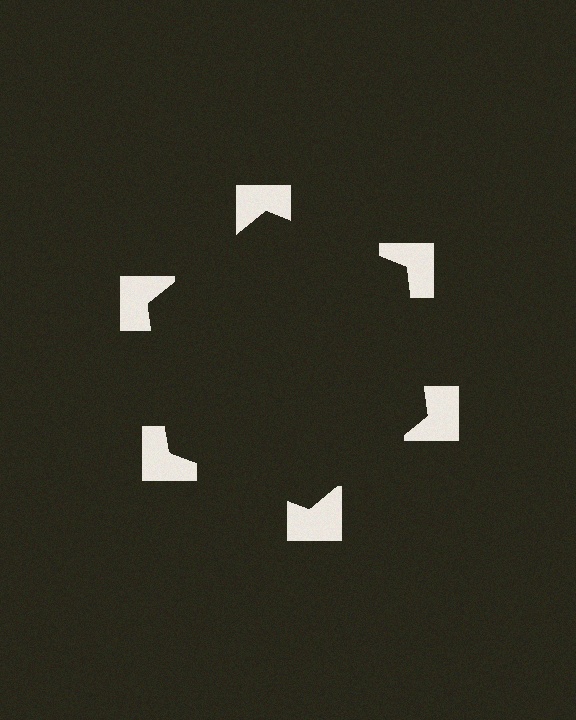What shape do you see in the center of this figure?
An illusory hexagon — its edges are inferred from the aligned wedge cuts in the notched squares, not physically drawn.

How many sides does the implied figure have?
6 sides.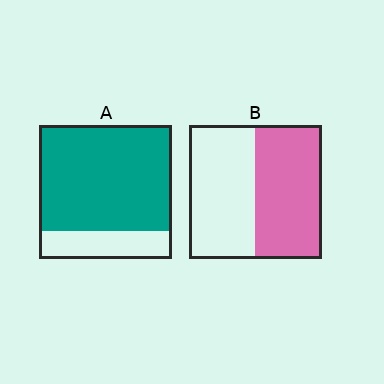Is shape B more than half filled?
Roughly half.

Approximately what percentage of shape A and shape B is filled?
A is approximately 80% and B is approximately 50%.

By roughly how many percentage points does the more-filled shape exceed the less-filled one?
By roughly 30 percentage points (A over B).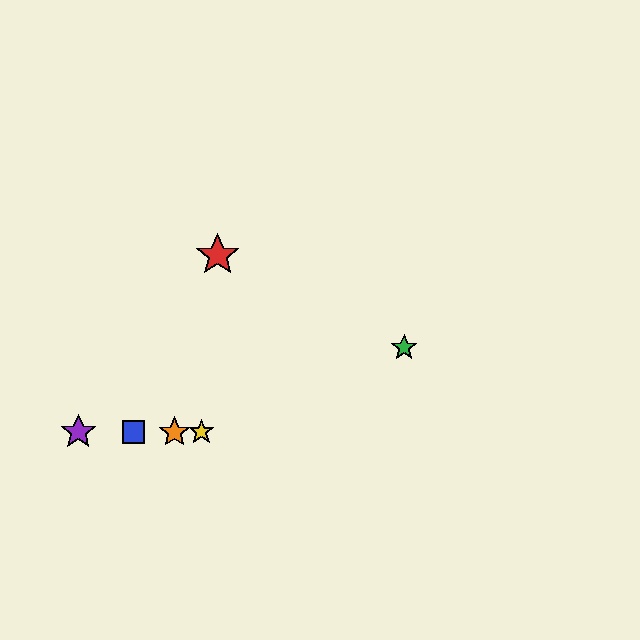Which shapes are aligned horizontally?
The blue square, the yellow star, the purple star, the orange star are aligned horizontally.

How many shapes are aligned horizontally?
4 shapes (the blue square, the yellow star, the purple star, the orange star) are aligned horizontally.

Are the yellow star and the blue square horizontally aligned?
Yes, both are at y≈432.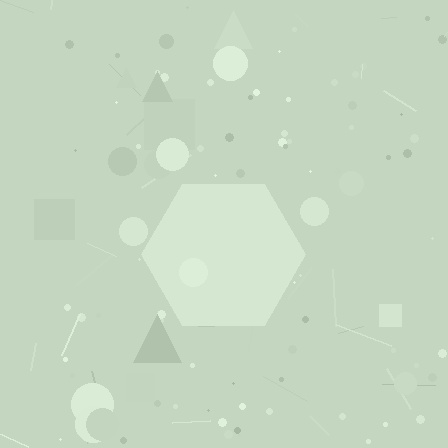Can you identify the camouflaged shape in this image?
The camouflaged shape is a hexagon.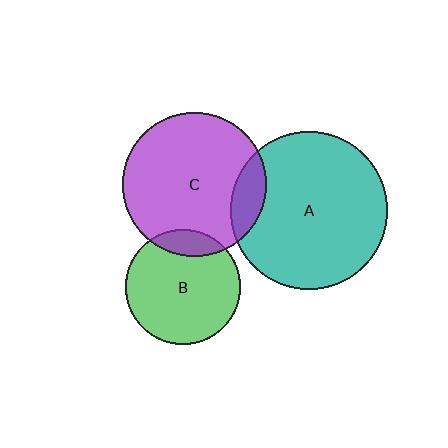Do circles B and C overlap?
Yes.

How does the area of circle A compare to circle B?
Approximately 1.9 times.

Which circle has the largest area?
Circle A (teal).